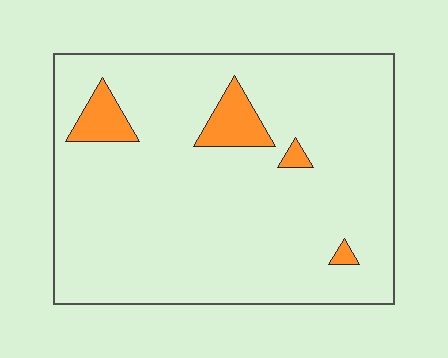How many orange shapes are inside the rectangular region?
4.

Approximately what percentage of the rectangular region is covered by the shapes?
Approximately 10%.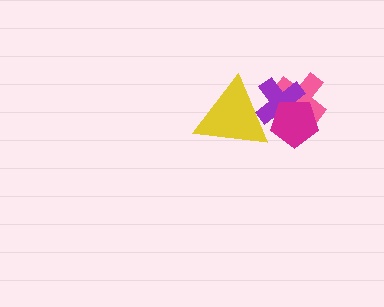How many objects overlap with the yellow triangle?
2 objects overlap with the yellow triangle.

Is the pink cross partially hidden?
Yes, it is partially covered by another shape.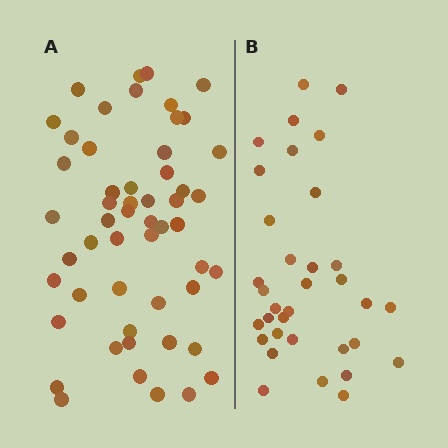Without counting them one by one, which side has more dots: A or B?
Region A (the left region) has more dots.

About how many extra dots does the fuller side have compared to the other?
Region A has approximately 20 more dots than region B.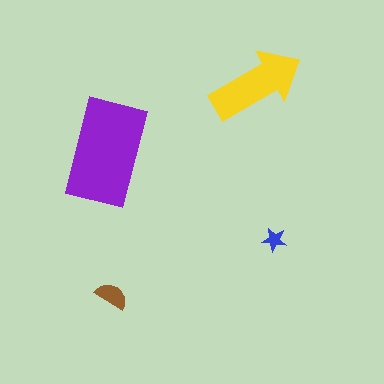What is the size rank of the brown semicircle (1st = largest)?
3rd.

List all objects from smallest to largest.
The blue star, the brown semicircle, the yellow arrow, the purple rectangle.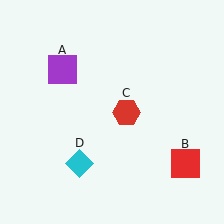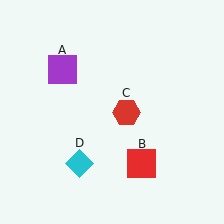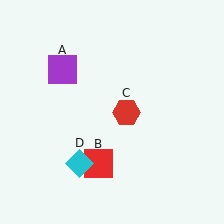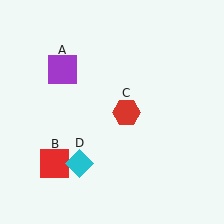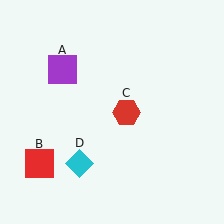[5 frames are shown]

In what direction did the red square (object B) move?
The red square (object B) moved left.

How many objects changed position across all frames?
1 object changed position: red square (object B).